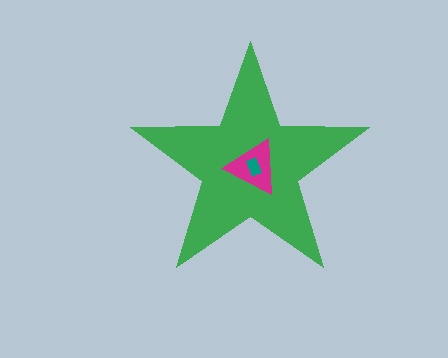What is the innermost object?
The teal rectangle.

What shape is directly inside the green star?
The magenta triangle.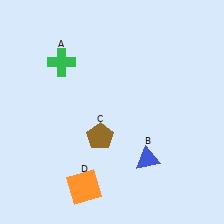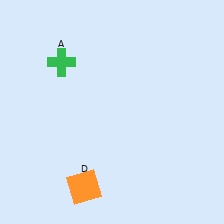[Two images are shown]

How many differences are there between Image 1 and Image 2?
There are 2 differences between the two images.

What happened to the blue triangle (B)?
The blue triangle (B) was removed in Image 2. It was in the bottom-right area of Image 1.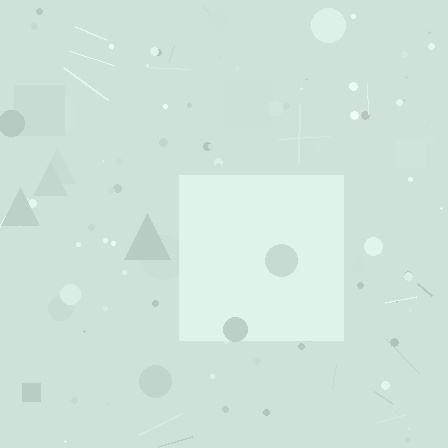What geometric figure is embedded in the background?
A square is embedded in the background.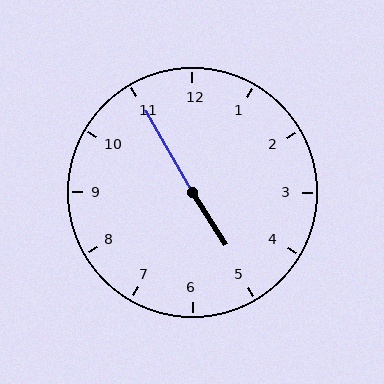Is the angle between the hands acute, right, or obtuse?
It is obtuse.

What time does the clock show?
4:55.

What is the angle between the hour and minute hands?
Approximately 178 degrees.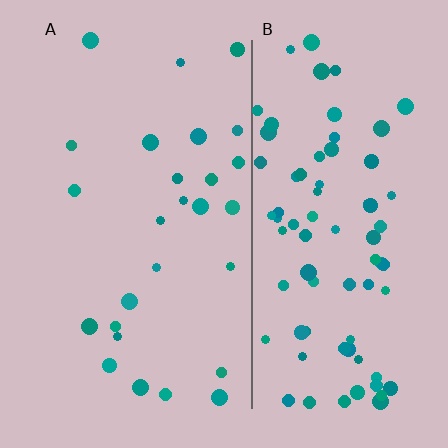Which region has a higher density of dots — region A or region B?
B (the right).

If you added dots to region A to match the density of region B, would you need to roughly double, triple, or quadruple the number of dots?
Approximately triple.